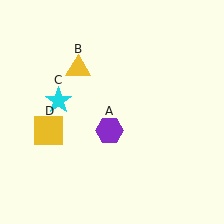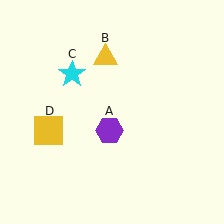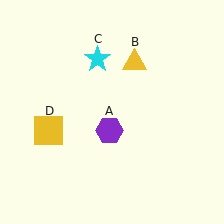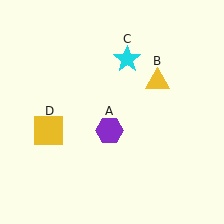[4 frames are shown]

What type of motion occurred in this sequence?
The yellow triangle (object B), cyan star (object C) rotated clockwise around the center of the scene.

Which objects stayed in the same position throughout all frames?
Purple hexagon (object A) and yellow square (object D) remained stationary.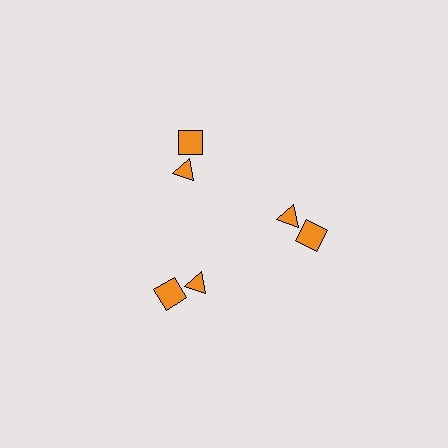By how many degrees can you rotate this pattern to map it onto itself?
The pattern maps onto itself every 120 degrees of rotation.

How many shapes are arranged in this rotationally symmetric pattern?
There are 6 shapes, arranged in 3 groups of 2.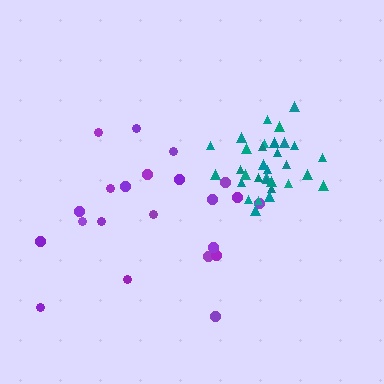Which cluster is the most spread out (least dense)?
Purple.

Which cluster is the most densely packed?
Teal.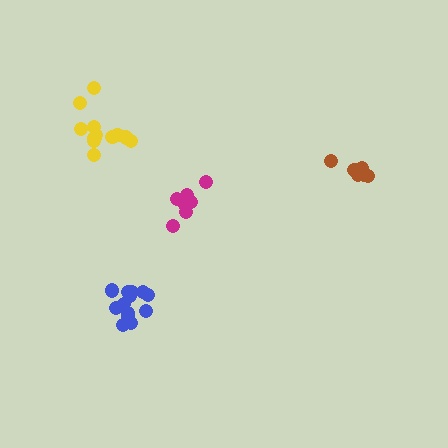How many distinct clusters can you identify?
There are 4 distinct clusters.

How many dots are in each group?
Group 1: 13 dots, Group 2: 8 dots, Group 3: 8 dots, Group 4: 13 dots (42 total).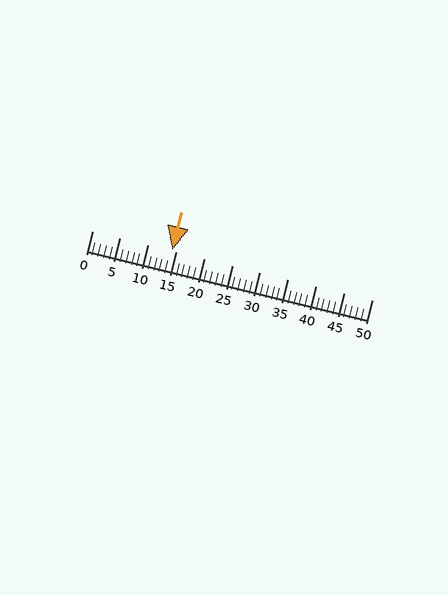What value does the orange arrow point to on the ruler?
The orange arrow points to approximately 14.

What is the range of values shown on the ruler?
The ruler shows values from 0 to 50.